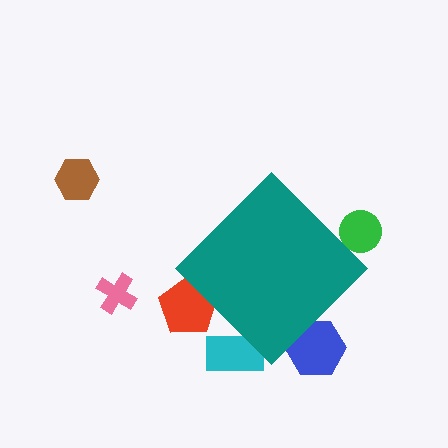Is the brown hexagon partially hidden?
No, the brown hexagon is fully visible.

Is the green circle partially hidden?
Yes, the green circle is partially hidden behind the teal diamond.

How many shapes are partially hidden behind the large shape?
4 shapes are partially hidden.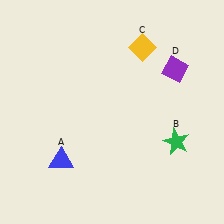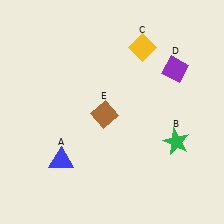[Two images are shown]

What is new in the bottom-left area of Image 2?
A brown diamond (E) was added in the bottom-left area of Image 2.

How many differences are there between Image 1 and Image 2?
There is 1 difference between the two images.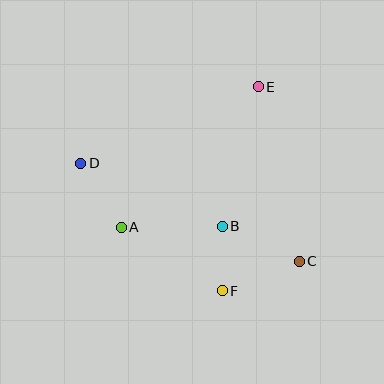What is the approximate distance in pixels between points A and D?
The distance between A and D is approximately 76 pixels.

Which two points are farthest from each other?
Points C and D are farthest from each other.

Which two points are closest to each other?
Points B and F are closest to each other.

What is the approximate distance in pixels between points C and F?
The distance between C and F is approximately 82 pixels.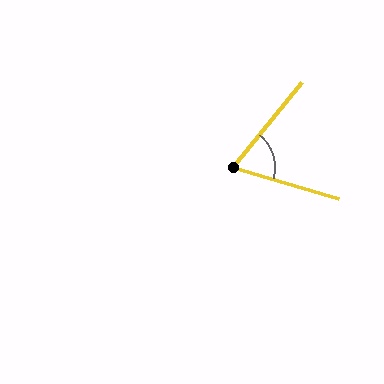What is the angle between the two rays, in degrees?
Approximately 68 degrees.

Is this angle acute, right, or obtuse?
It is acute.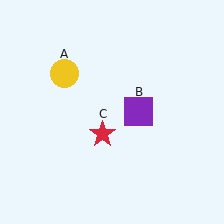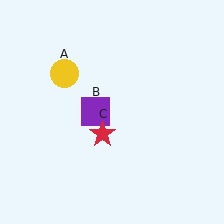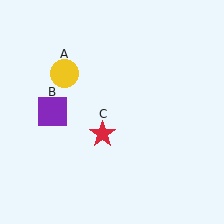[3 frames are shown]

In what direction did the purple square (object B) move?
The purple square (object B) moved left.